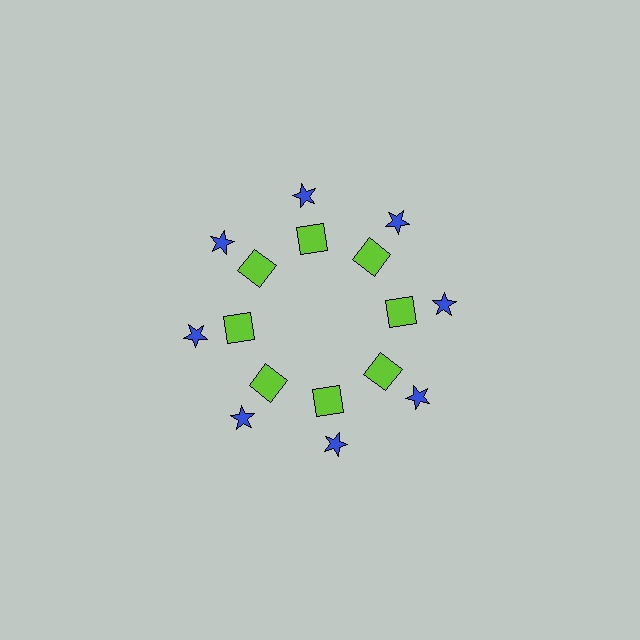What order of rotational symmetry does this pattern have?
This pattern has 8-fold rotational symmetry.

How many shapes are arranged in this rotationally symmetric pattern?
There are 16 shapes, arranged in 8 groups of 2.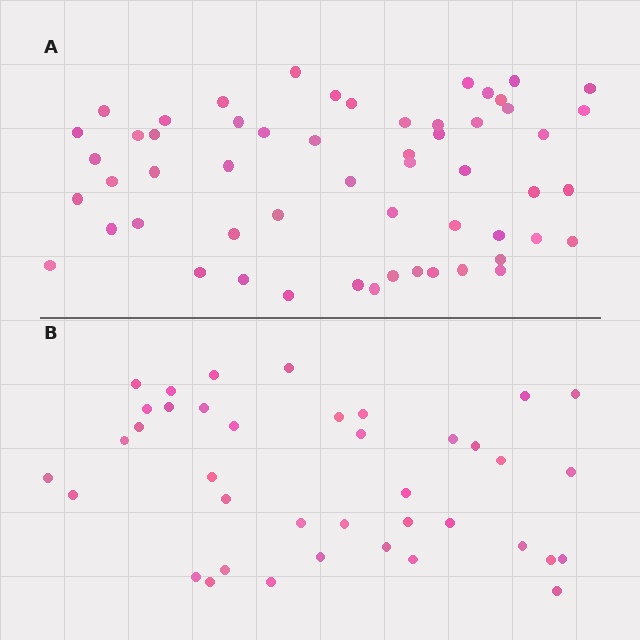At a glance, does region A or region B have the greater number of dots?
Region A (the top region) has more dots.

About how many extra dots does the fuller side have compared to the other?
Region A has approximately 15 more dots than region B.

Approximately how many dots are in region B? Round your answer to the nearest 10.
About 40 dots. (The exact count is 39, which rounds to 40.)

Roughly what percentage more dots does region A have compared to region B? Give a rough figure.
About 45% more.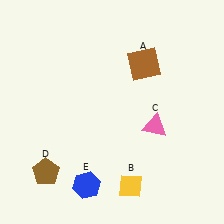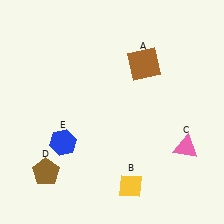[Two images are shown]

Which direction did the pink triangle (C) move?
The pink triangle (C) moved right.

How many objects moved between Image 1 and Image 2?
2 objects moved between the two images.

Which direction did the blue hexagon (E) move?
The blue hexagon (E) moved up.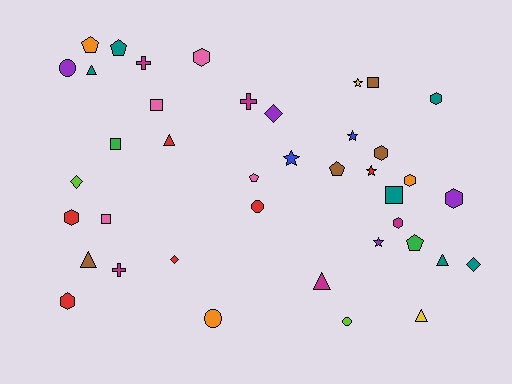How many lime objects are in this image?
There are 2 lime objects.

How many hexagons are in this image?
There are 8 hexagons.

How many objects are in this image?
There are 40 objects.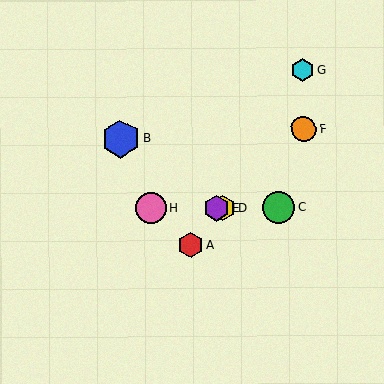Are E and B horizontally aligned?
No, E is at y≈208 and B is at y≈139.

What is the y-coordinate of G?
Object G is at y≈70.